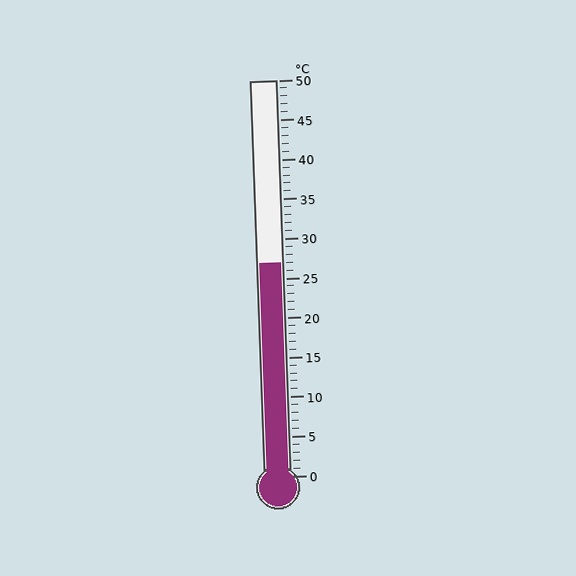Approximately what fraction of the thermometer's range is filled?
The thermometer is filled to approximately 55% of its range.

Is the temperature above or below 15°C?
The temperature is above 15°C.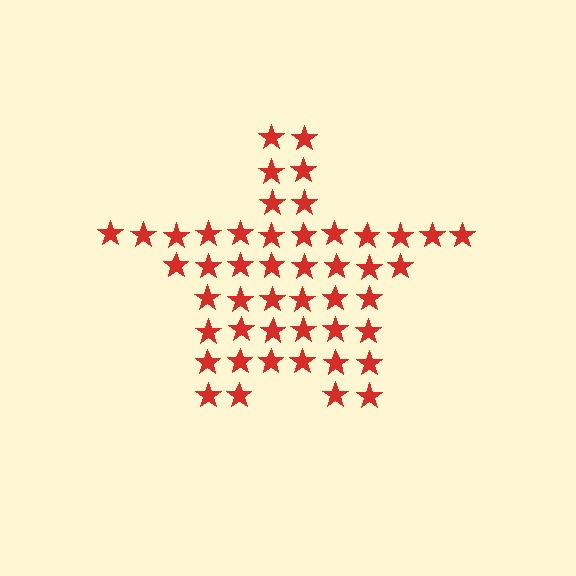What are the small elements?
The small elements are stars.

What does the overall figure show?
The overall figure shows a star.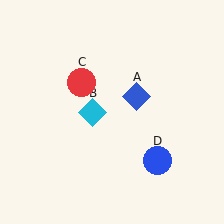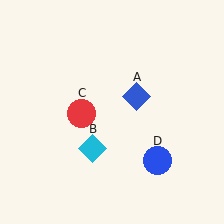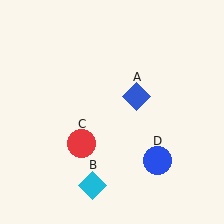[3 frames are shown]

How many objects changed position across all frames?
2 objects changed position: cyan diamond (object B), red circle (object C).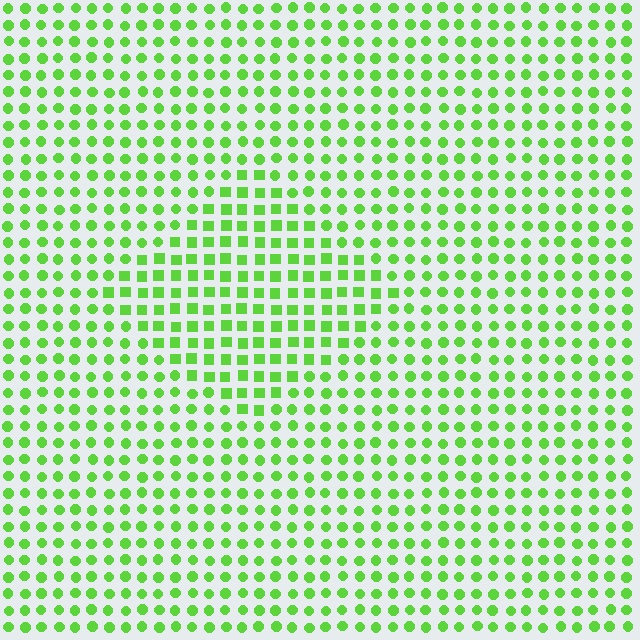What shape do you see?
I see a diamond.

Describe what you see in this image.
The image is filled with small lime elements arranged in a uniform grid. A diamond-shaped region contains squares, while the surrounding area contains circles. The boundary is defined purely by the change in element shape.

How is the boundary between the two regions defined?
The boundary is defined by a change in element shape: squares inside vs. circles outside. All elements share the same color and spacing.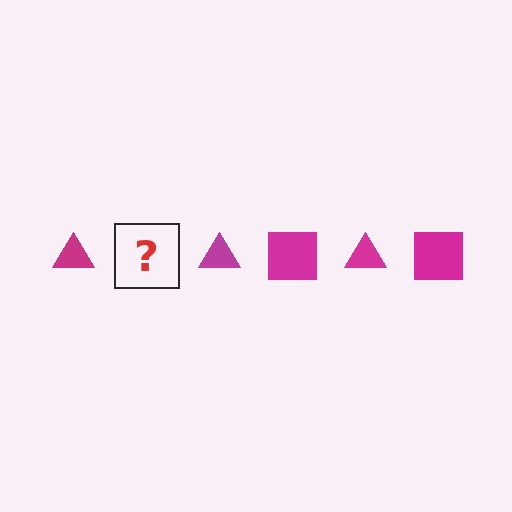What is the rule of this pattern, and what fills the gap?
The rule is that the pattern cycles through triangle, square shapes in magenta. The gap should be filled with a magenta square.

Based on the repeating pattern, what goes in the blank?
The blank should be a magenta square.